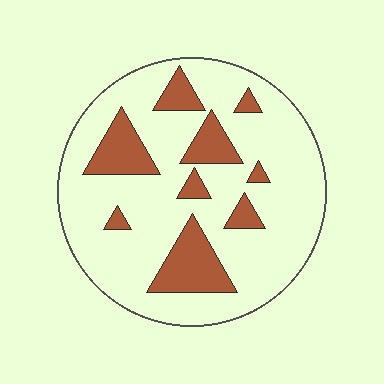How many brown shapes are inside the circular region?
9.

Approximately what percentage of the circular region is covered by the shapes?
Approximately 20%.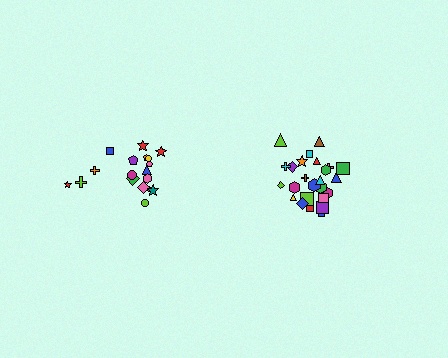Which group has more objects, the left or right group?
The right group.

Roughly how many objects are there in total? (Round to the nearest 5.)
Roughly 45 objects in total.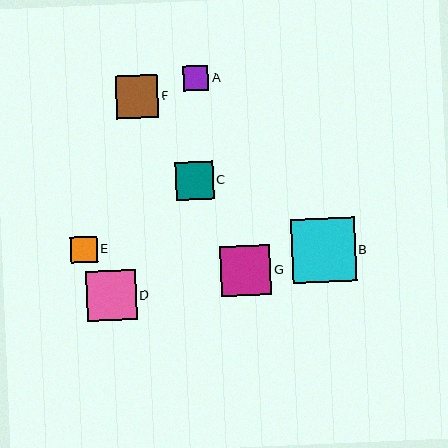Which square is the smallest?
Square A is the smallest with a size of approximately 25 pixels.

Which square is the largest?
Square B is the largest with a size of approximately 64 pixels.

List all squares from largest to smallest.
From largest to smallest: B, G, D, F, C, E, A.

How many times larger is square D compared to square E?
Square D is approximately 1.9 times the size of square E.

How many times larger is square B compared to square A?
Square B is approximately 2.5 times the size of square A.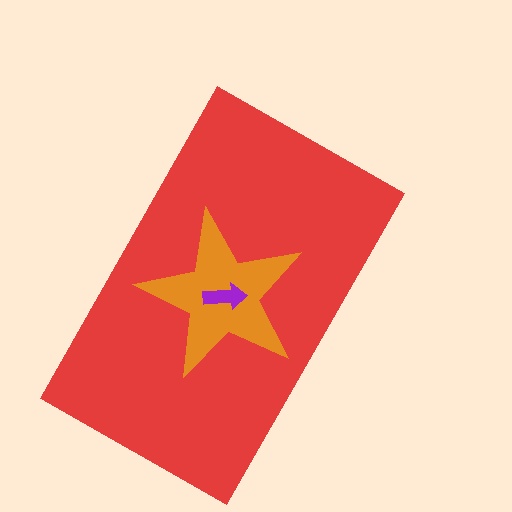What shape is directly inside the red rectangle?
The orange star.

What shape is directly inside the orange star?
The purple arrow.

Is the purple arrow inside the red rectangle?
Yes.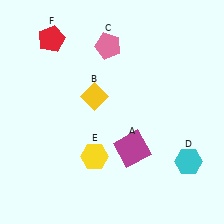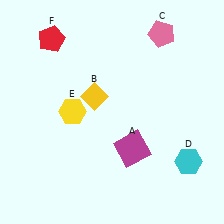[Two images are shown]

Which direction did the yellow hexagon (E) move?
The yellow hexagon (E) moved up.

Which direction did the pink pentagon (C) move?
The pink pentagon (C) moved right.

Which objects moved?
The objects that moved are: the pink pentagon (C), the yellow hexagon (E).